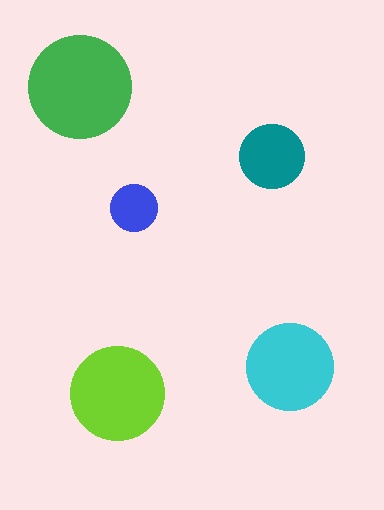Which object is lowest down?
The lime circle is bottommost.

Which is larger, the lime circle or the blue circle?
The lime one.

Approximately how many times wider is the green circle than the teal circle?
About 1.5 times wider.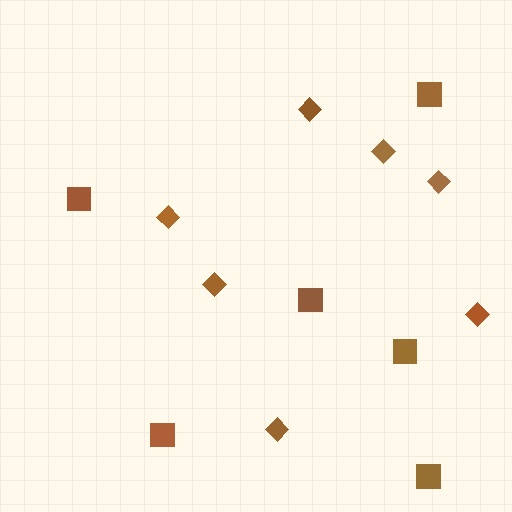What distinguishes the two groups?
There are 2 groups: one group of squares (6) and one group of diamonds (7).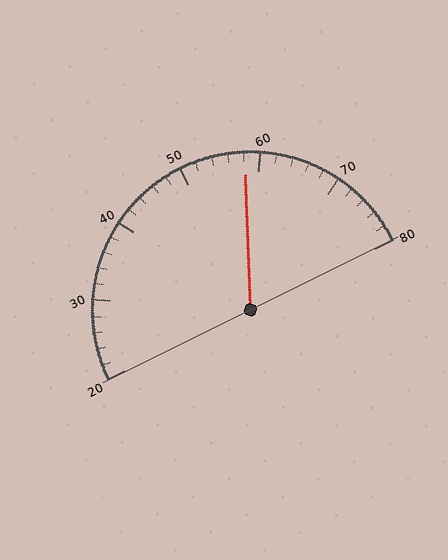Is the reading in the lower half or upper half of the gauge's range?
The reading is in the upper half of the range (20 to 80).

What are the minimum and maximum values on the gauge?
The gauge ranges from 20 to 80.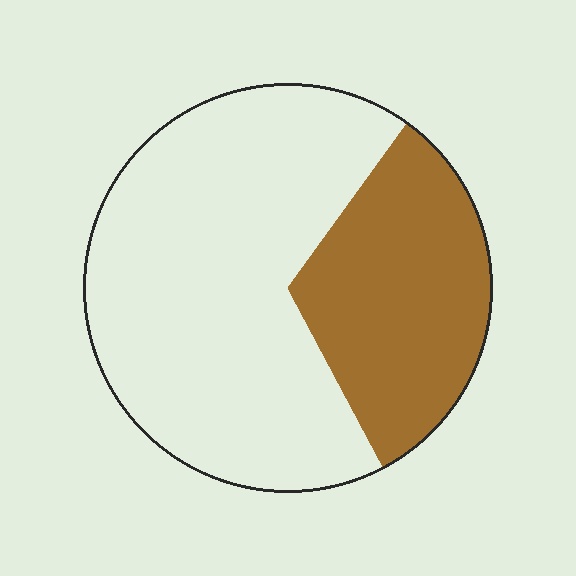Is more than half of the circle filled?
No.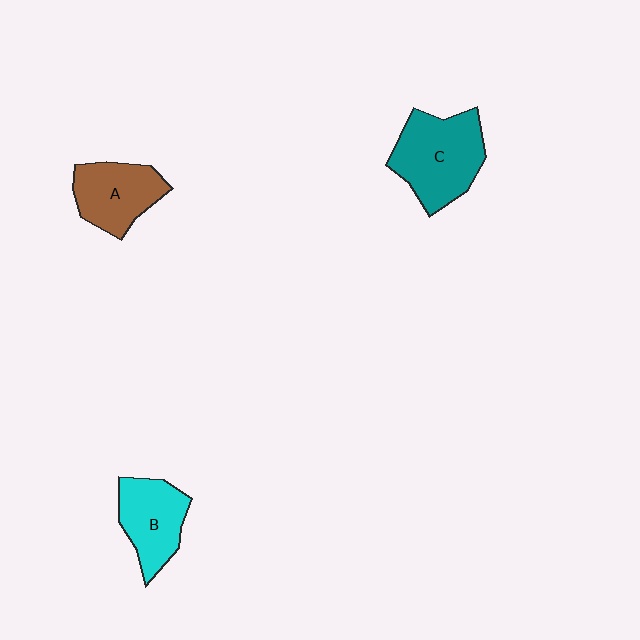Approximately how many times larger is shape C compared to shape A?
Approximately 1.4 times.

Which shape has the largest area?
Shape C (teal).